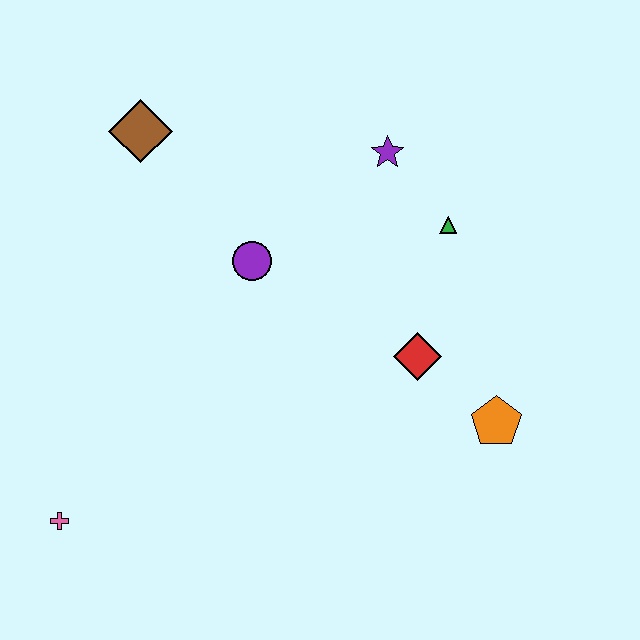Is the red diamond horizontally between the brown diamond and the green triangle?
Yes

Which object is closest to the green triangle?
The purple star is closest to the green triangle.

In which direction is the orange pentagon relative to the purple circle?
The orange pentagon is to the right of the purple circle.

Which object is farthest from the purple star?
The pink cross is farthest from the purple star.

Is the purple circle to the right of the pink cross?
Yes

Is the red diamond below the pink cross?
No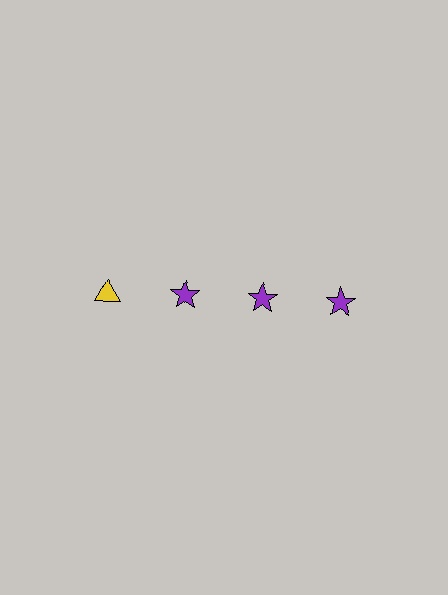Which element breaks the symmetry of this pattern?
The yellow triangle in the top row, leftmost column breaks the symmetry. All other shapes are purple stars.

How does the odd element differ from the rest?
It differs in both color (yellow instead of purple) and shape (triangle instead of star).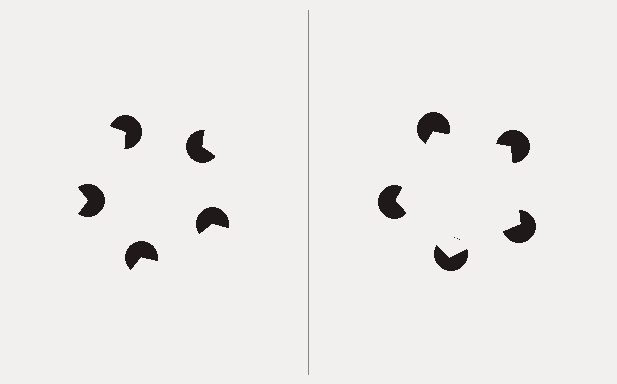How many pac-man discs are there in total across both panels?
10 — 5 on each side.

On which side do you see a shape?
An illusory pentagon appears on the right side. On the left side the wedge cuts are rotated, so no coherent shape forms.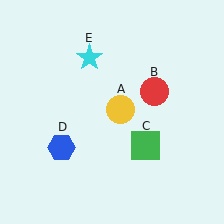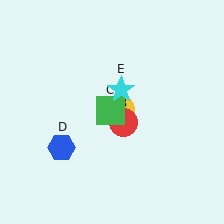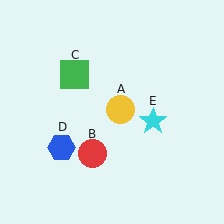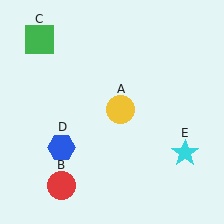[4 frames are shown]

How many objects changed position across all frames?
3 objects changed position: red circle (object B), green square (object C), cyan star (object E).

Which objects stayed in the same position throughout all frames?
Yellow circle (object A) and blue hexagon (object D) remained stationary.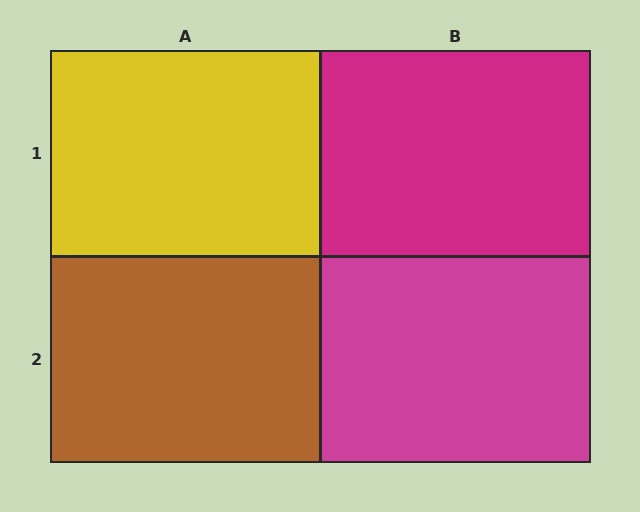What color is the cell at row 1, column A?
Yellow.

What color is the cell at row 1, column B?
Magenta.